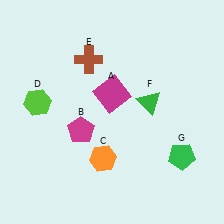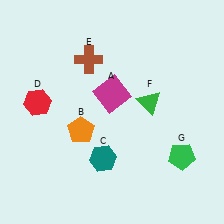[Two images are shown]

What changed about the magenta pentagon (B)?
In Image 1, B is magenta. In Image 2, it changed to orange.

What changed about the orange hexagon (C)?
In Image 1, C is orange. In Image 2, it changed to teal.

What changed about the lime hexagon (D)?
In Image 1, D is lime. In Image 2, it changed to red.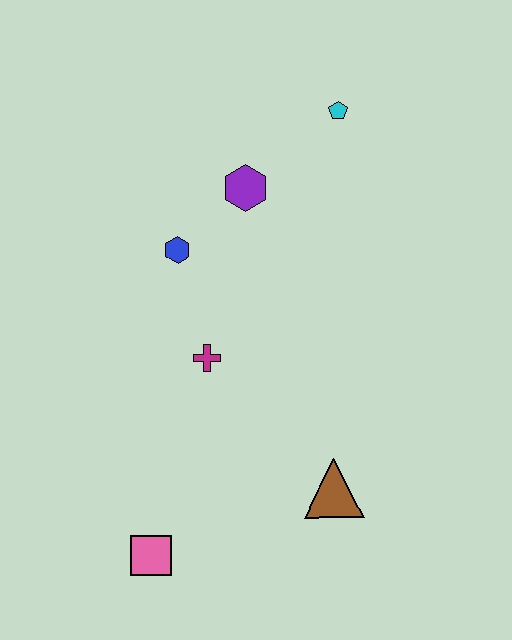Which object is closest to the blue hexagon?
The purple hexagon is closest to the blue hexagon.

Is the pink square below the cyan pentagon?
Yes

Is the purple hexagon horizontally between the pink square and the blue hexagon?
No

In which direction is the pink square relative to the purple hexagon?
The pink square is below the purple hexagon.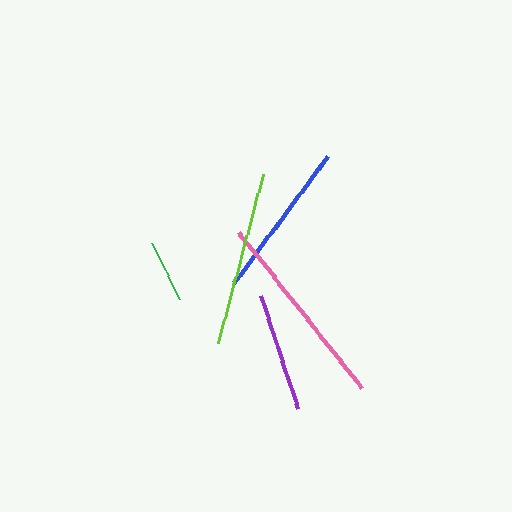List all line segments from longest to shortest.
From longest to shortest: pink, lime, blue, purple, green.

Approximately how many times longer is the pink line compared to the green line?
The pink line is approximately 3.2 times the length of the green line.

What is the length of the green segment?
The green segment is approximately 63 pixels long.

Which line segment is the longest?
The pink line is the longest at approximately 199 pixels.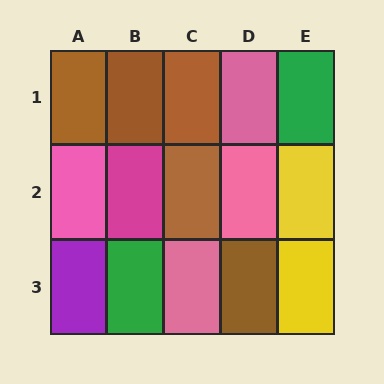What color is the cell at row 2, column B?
Magenta.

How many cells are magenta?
1 cell is magenta.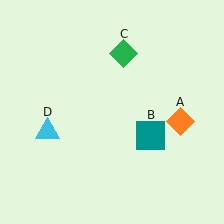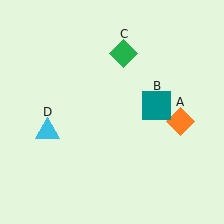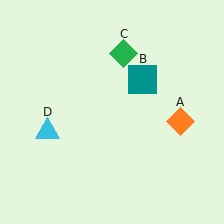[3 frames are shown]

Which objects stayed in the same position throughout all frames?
Orange diamond (object A) and green diamond (object C) and cyan triangle (object D) remained stationary.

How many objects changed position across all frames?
1 object changed position: teal square (object B).